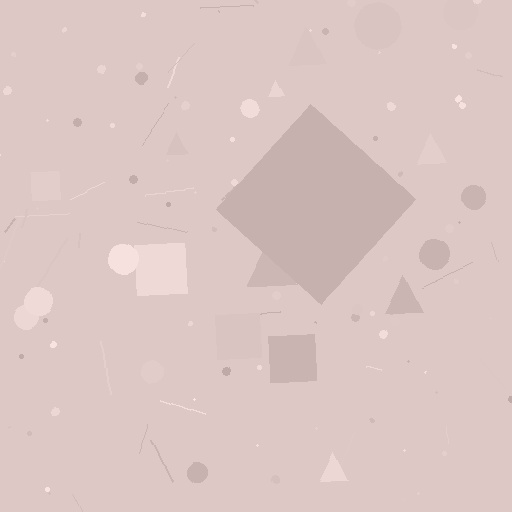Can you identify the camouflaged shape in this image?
The camouflaged shape is a diamond.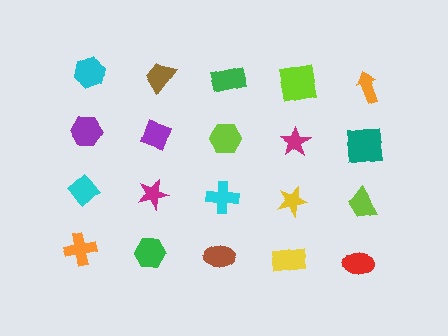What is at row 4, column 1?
An orange cross.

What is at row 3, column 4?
A yellow star.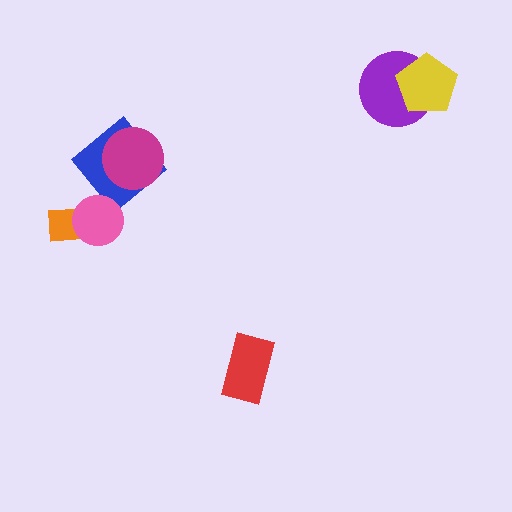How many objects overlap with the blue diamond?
2 objects overlap with the blue diamond.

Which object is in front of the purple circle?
The yellow pentagon is in front of the purple circle.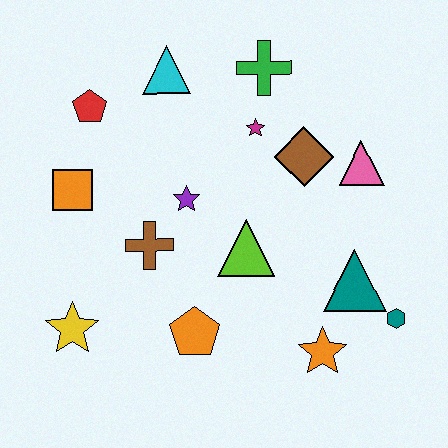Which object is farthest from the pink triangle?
The yellow star is farthest from the pink triangle.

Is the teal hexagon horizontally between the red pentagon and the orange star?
No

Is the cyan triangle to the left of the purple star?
Yes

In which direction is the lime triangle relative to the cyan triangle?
The lime triangle is below the cyan triangle.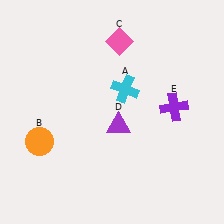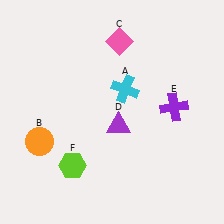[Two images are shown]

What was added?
A lime hexagon (F) was added in Image 2.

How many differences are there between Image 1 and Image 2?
There is 1 difference between the two images.